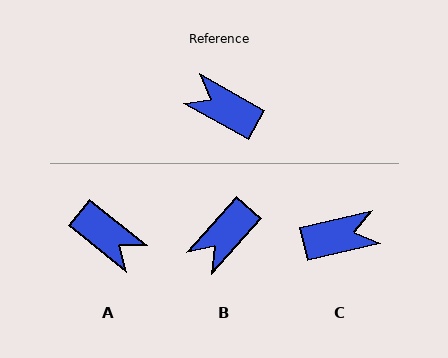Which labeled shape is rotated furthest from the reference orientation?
A, about 171 degrees away.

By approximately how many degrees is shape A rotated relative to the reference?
Approximately 171 degrees counter-clockwise.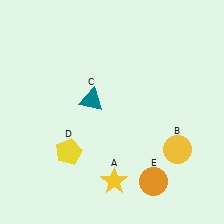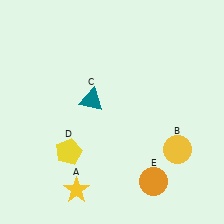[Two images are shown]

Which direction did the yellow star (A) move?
The yellow star (A) moved left.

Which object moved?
The yellow star (A) moved left.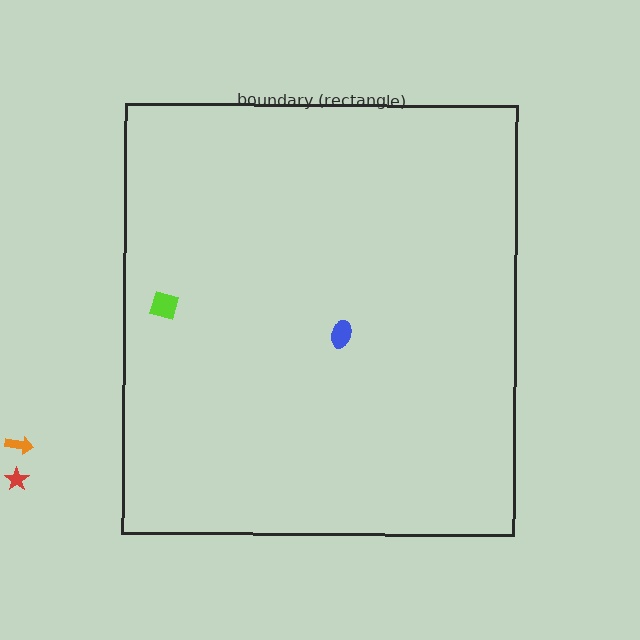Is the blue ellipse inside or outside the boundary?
Inside.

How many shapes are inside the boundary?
2 inside, 2 outside.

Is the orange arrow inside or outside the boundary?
Outside.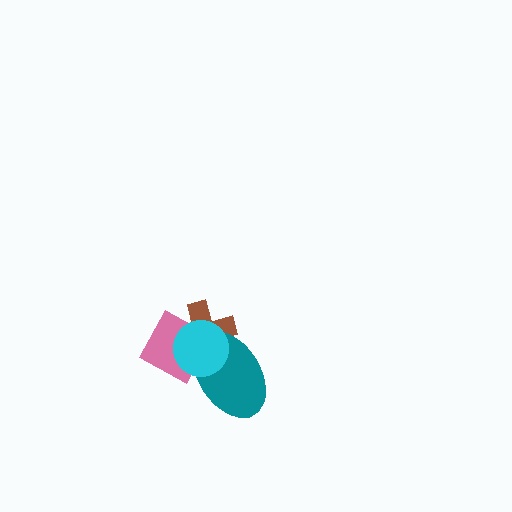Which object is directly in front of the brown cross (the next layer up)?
The pink diamond is directly in front of the brown cross.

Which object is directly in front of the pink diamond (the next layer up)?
The teal ellipse is directly in front of the pink diamond.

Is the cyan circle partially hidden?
No, no other shape covers it.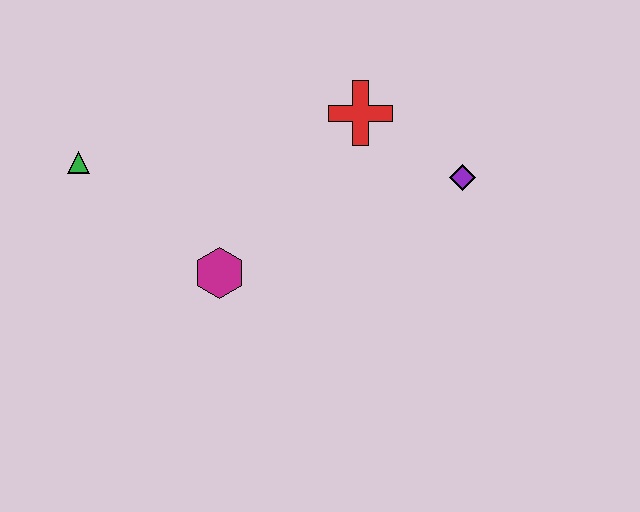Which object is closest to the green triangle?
The magenta hexagon is closest to the green triangle.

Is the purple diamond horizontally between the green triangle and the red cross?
No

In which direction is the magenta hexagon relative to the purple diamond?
The magenta hexagon is to the left of the purple diamond.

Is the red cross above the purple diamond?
Yes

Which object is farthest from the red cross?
The green triangle is farthest from the red cross.